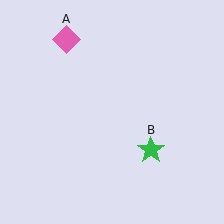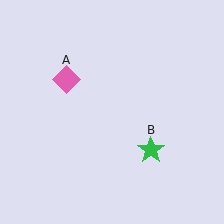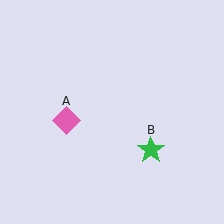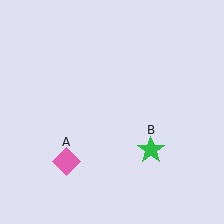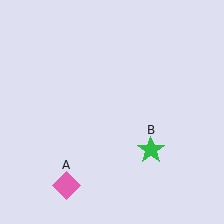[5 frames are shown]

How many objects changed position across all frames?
1 object changed position: pink diamond (object A).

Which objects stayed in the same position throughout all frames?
Green star (object B) remained stationary.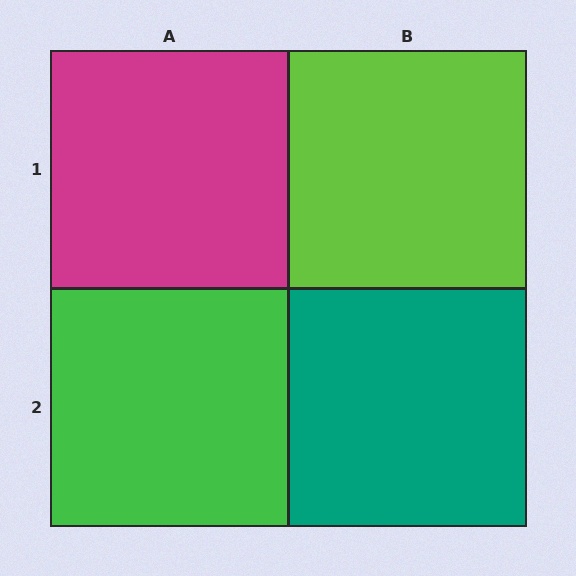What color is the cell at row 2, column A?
Green.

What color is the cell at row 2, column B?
Teal.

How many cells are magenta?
1 cell is magenta.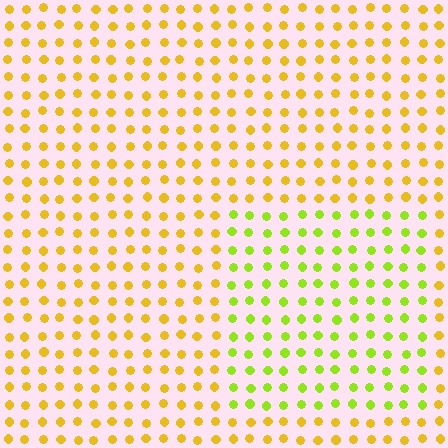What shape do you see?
I see a rectangle.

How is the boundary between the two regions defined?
The boundary is defined purely by a slight shift in hue (about 39 degrees). Spacing, size, and orientation are identical on both sides.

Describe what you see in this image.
The image is filled with small yellow elements in a uniform arrangement. A rectangle-shaped region is visible where the elements are tinted to a slightly different hue, forming a subtle color boundary.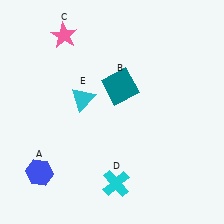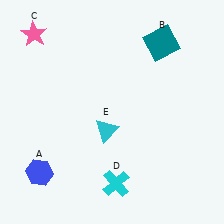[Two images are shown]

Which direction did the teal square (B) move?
The teal square (B) moved up.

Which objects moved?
The objects that moved are: the teal square (B), the pink star (C), the cyan triangle (E).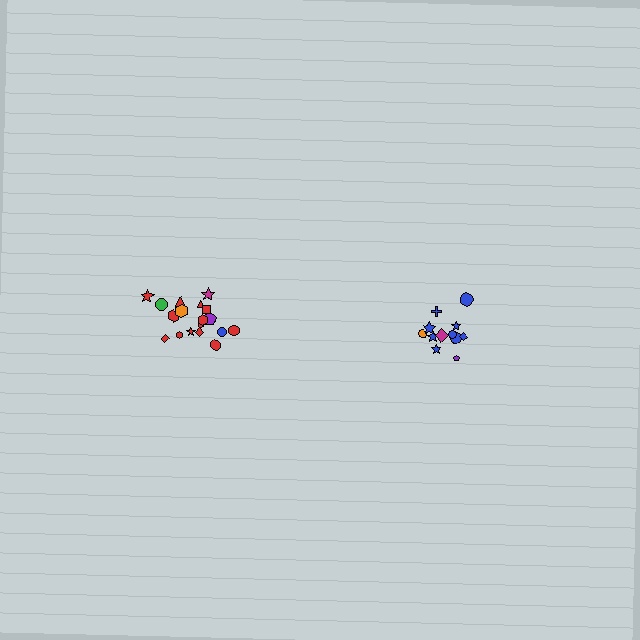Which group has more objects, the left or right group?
The left group.